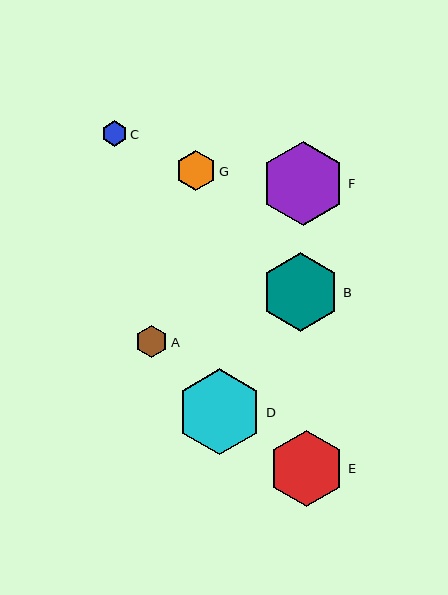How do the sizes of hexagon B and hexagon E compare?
Hexagon B and hexagon E are approximately the same size.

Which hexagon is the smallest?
Hexagon C is the smallest with a size of approximately 25 pixels.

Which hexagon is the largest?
Hexagon D is the largest with a size of approximately 86 pixels.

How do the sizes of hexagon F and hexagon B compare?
Hexagon F and hexagon B are approximately the same size.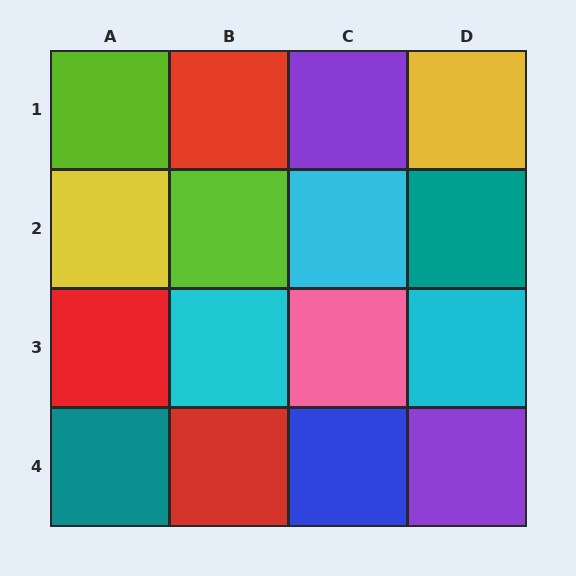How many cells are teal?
2 cells are teal.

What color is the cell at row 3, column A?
Red.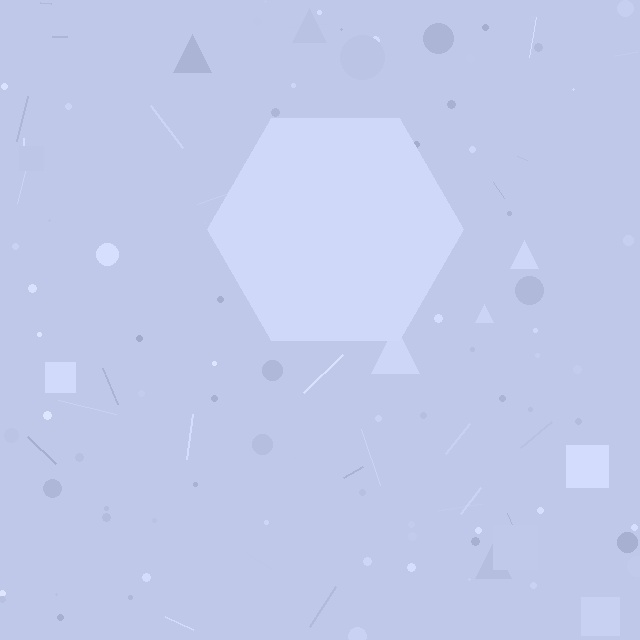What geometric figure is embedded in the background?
A hexagon is embedded in the background.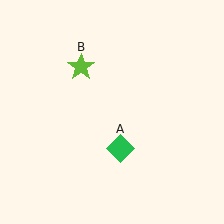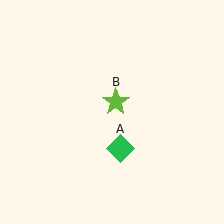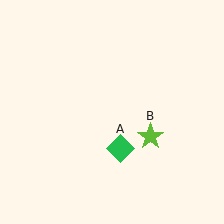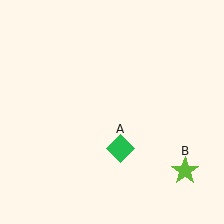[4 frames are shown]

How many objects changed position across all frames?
1 object changed position: lime star (object B).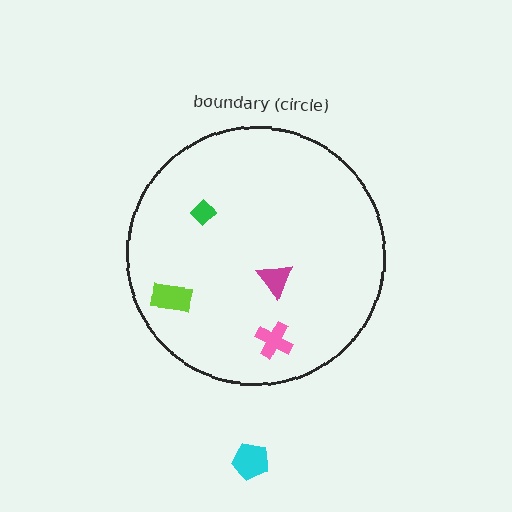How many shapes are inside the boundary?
4 inside, 1 outside.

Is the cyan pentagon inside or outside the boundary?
Outside.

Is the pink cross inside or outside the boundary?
Inside.